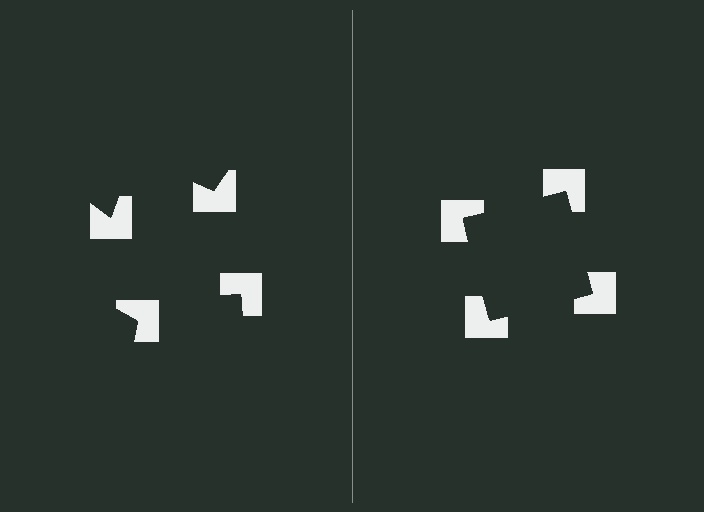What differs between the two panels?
The notched squares are positioned identically on both sides; only the wedge orientations differ. On the right they align to a square; on the left they are misaligned.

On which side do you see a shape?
An illusory square appears on the right side. On the left side the wedge cuts are rotated, so no coherent shape forms.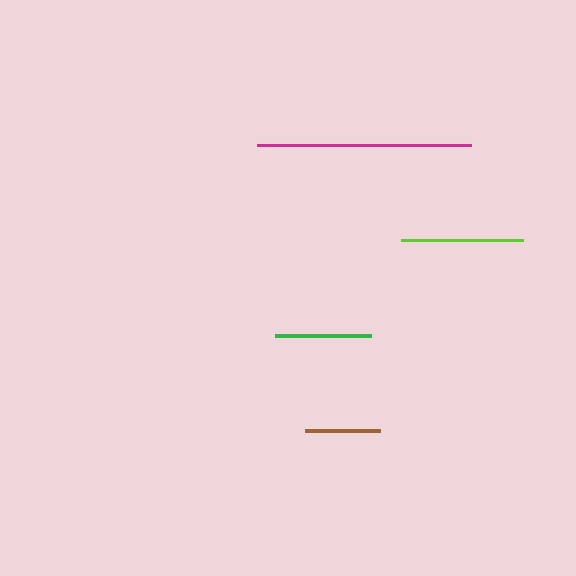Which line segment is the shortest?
The brown line is the shortest at approximately 75 pixels.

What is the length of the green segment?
The green segment is approximately 97 pixels long.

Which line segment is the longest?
The magenta line is the longest at approximately 214 pixels.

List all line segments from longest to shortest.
From longest to shortest: magenta, lime, green, brown.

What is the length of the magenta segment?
The magenta segment is approximately 214 pixels long.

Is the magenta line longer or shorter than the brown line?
The magenta line is longer than the brown line.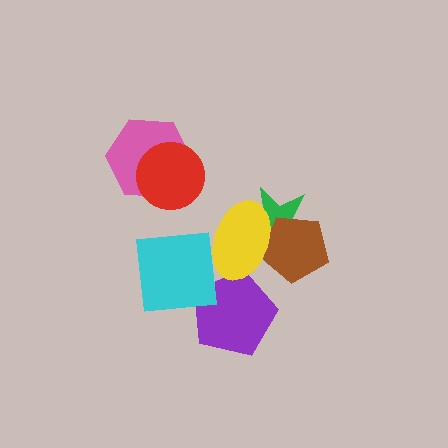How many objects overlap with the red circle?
1 object overlaps with the red circle.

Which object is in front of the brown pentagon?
The yellow ellipse is in front of the brown pentagon.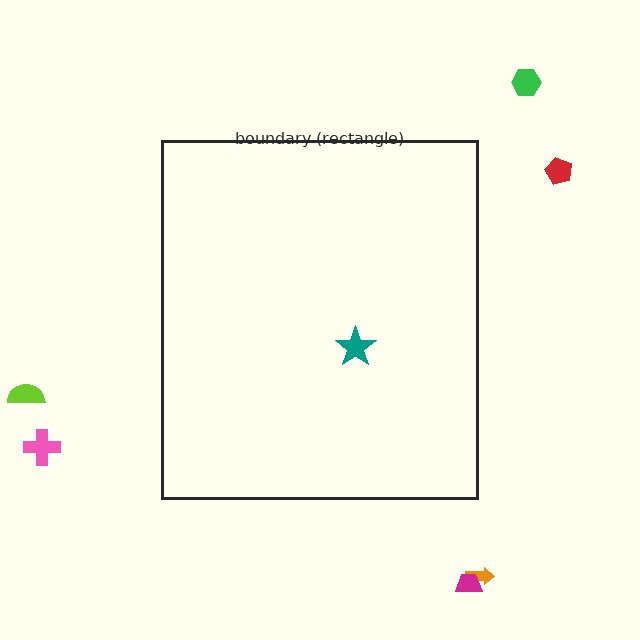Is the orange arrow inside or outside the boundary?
Outside.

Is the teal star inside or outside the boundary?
Inside.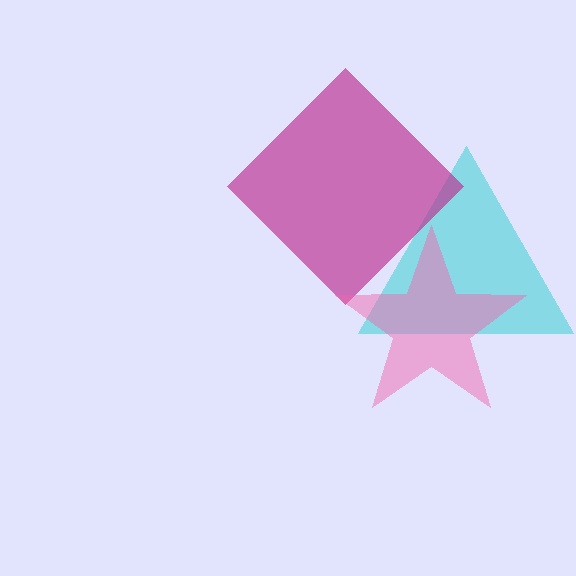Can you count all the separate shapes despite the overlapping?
Yes, there are 3 separate shapes.